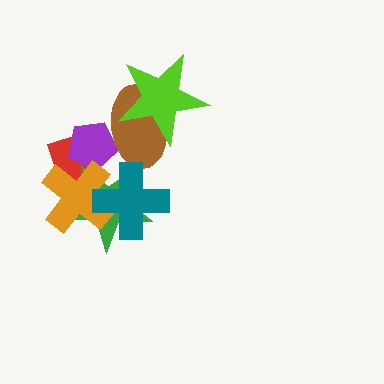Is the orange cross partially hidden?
Yes, it is partially covered by another shape.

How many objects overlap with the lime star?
1 object overlaps with the lime star.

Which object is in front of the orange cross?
The teal cross is in front of the orange cross.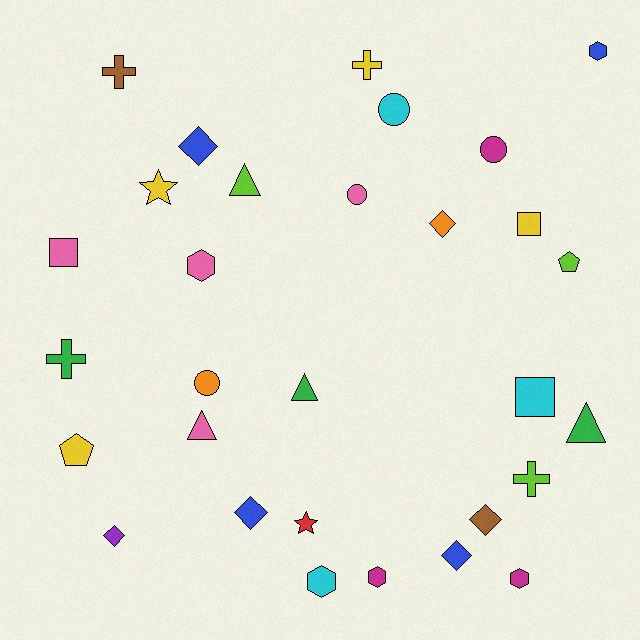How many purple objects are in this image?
There is 1 purple object.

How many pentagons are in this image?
There are 2 pentagons.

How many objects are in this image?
There are 30 objects.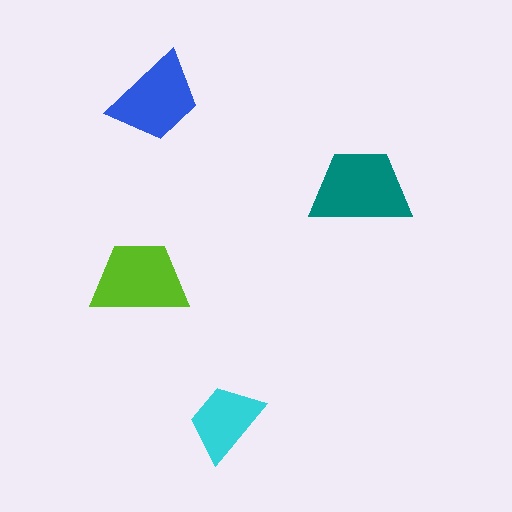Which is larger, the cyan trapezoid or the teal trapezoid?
The teal one.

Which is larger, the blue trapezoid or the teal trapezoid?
The teal one.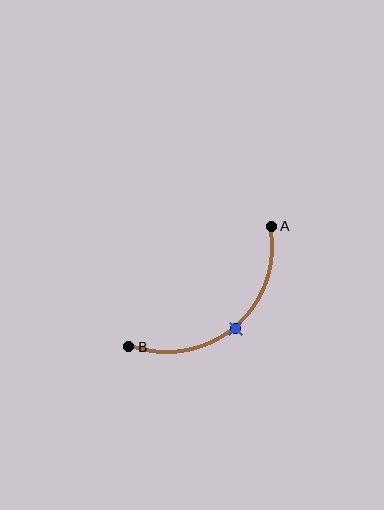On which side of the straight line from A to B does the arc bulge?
The arc bulges below and to the right of the straight line connecting A and B.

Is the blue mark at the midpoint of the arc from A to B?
Yes. The blue mark lies on the arc at equal arc-length from both A and B — it is the arc midpoint.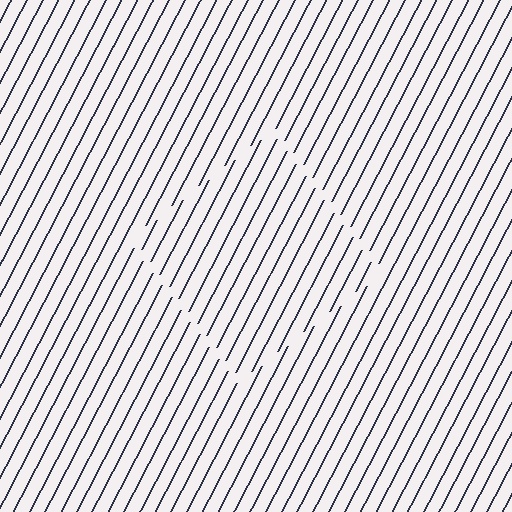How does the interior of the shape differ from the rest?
The interior of the shape contains the same grating, shifted by half a period — the contour is defined by the phase discontinuity where line-ends from the inner and outer gratings abut.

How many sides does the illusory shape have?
4 sides — the line-ends trace a square.